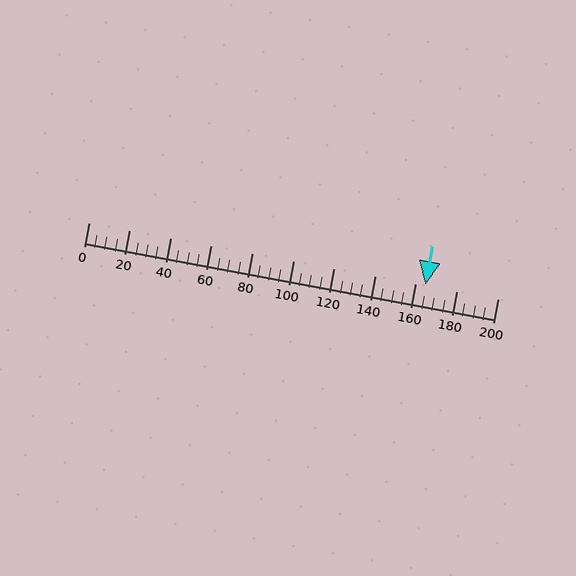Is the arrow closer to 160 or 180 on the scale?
The arrow is closer to 160.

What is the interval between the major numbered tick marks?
The major tick marks are spaced 20 units apart.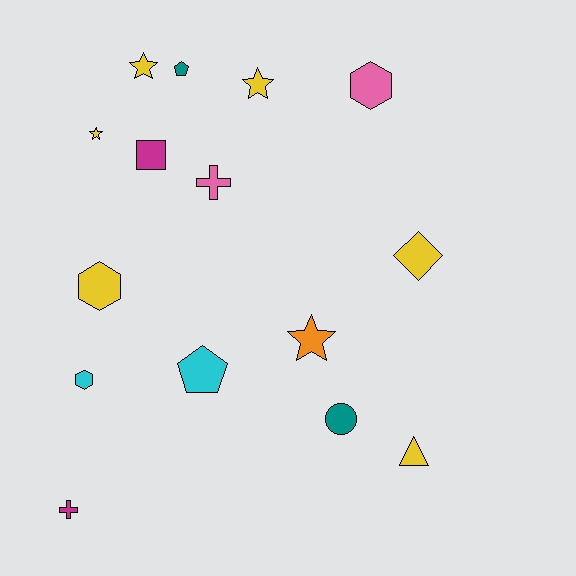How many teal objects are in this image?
There are 2 teal objects.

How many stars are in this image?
There are 4 stars.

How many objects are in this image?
There are 15 objects.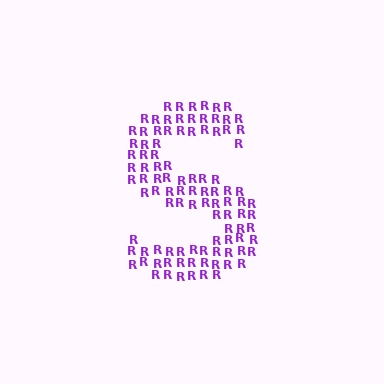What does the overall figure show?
The overall figure shows the letter S.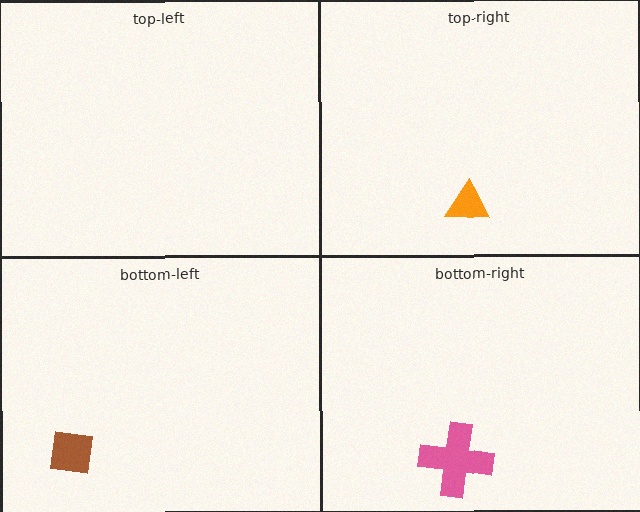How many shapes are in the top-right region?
1.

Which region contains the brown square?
The bottom-left region.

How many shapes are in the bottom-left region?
1.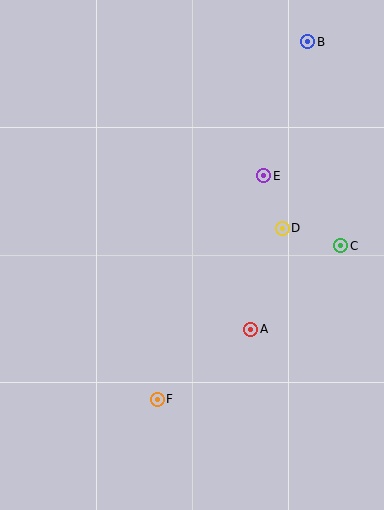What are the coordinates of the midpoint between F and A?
The midpoint between F and A is at (204, 364).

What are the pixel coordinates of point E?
Point E is at (264, 176).